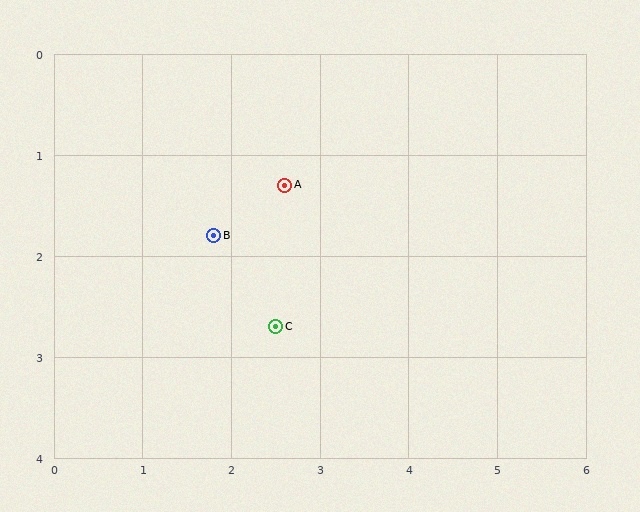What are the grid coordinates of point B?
Point B is at approximately (1.8, 1.8).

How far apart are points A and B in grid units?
Points A and B are about 0.9 grid units apart.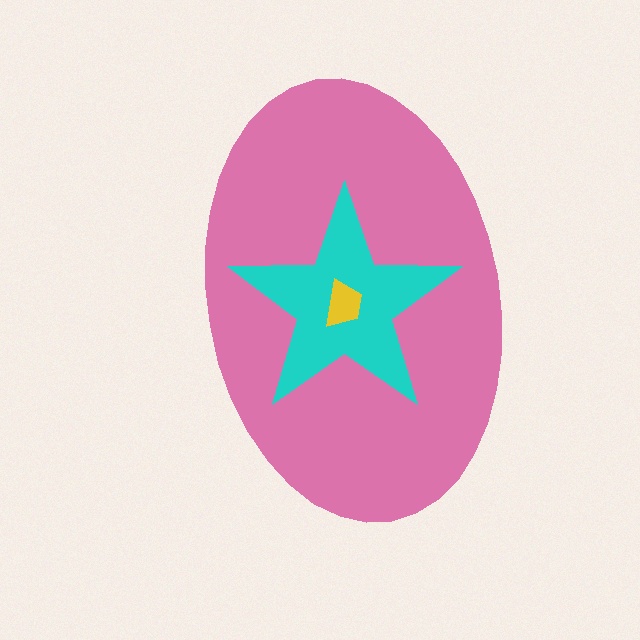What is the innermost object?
The yellow trapezoid.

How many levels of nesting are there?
3.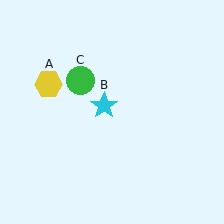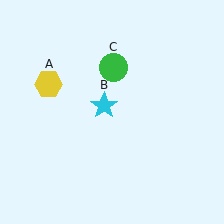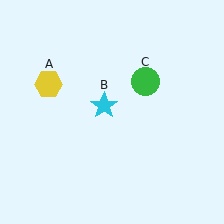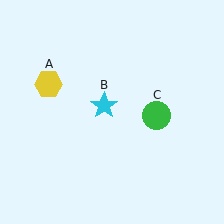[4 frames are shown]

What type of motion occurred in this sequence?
The green circle (object C) rotated clockwise around the center of the scene.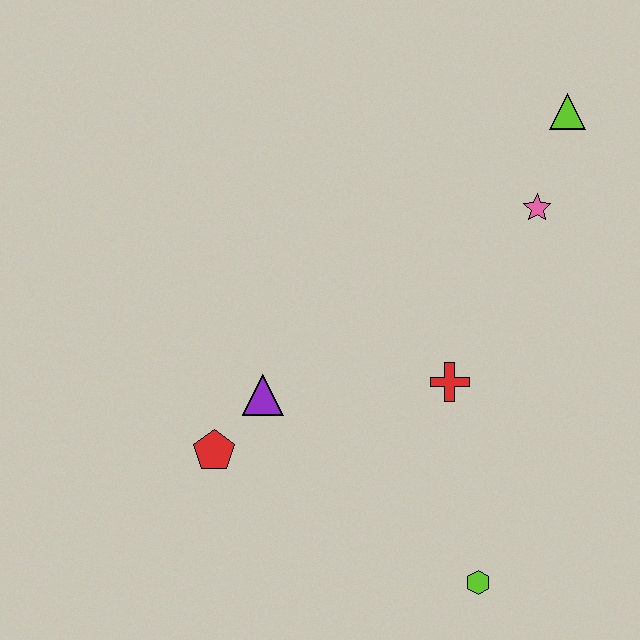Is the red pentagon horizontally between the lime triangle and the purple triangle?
No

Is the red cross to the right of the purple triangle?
Yes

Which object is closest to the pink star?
The lime triangle is closest to the pink star.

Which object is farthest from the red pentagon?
The lime triangle is farthest from the red pentagon.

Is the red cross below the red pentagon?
No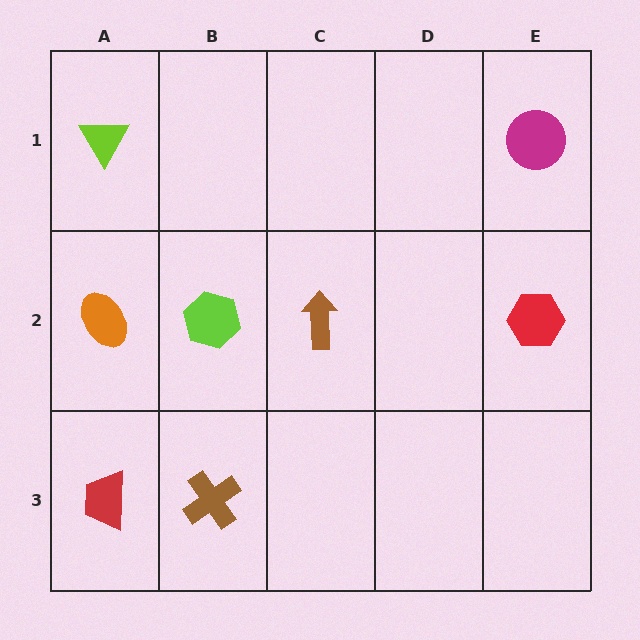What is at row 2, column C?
A brown arrow.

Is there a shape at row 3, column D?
No, that cell is empty.